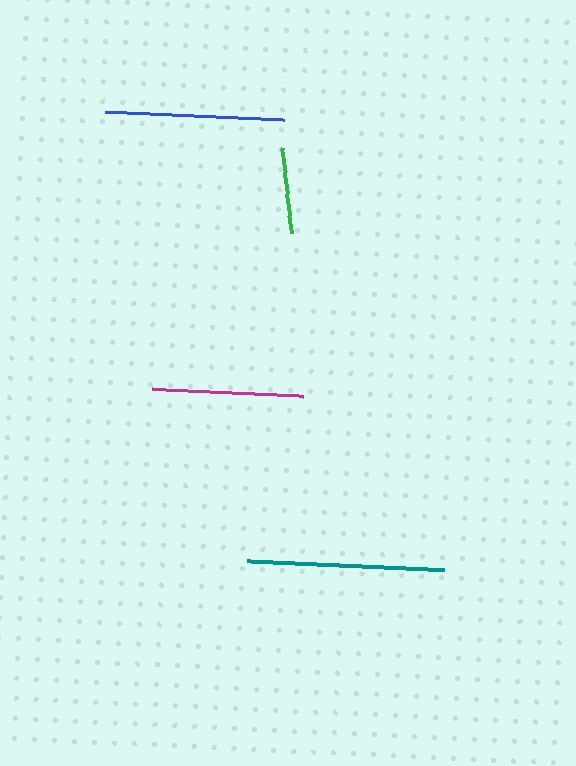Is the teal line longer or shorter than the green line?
The teal line is longer than the green line.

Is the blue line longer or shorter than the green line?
The blue line is longer than the green line.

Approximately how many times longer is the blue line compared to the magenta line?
The blue line is approximately 1.2 times the length of the magenta line.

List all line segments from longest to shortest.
From longest to shortest: teal, blue, magenta, green.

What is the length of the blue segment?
The blue segment is approximately 179 pixels long.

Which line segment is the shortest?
The green line is the shortest at approximately 86 pixels.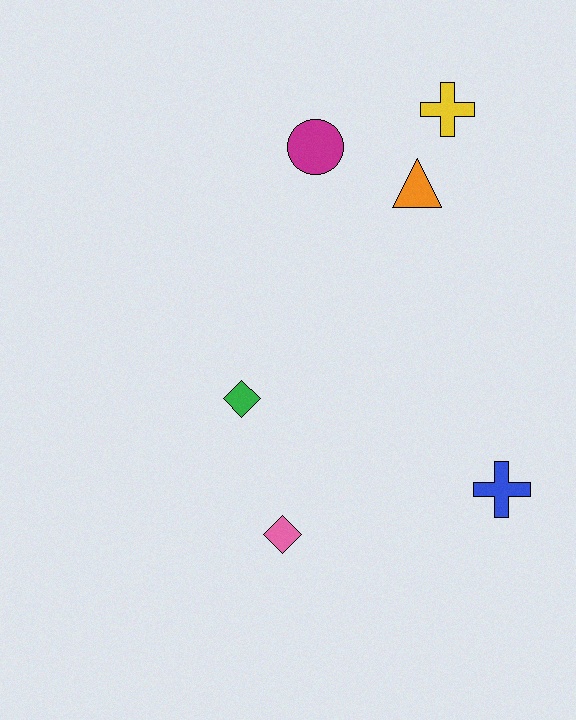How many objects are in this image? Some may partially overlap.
There are 6 objects.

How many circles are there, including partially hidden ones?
There is 1 circle.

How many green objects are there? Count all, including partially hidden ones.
There is 1 green object.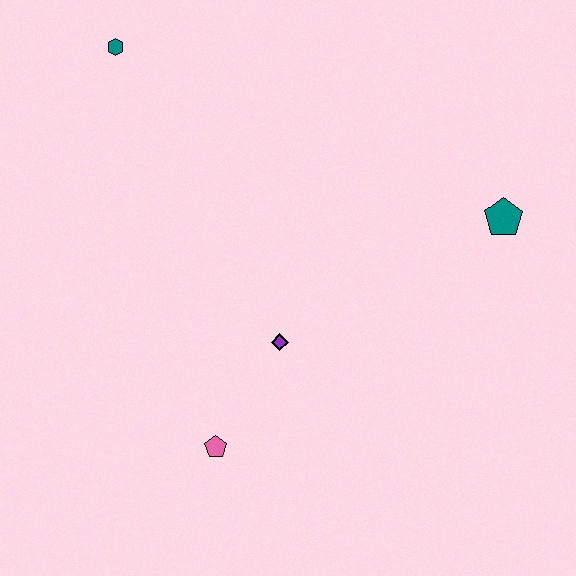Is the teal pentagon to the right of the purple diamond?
Yes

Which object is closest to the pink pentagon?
The purple diamond is closest to the pink pentagon.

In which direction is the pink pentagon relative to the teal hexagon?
The pink pentagon is below the teal hexagon.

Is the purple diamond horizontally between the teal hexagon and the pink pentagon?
No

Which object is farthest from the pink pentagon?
The teal hexagon is farthest from the pink pentagon.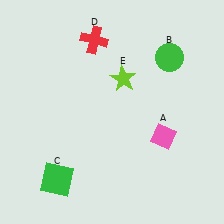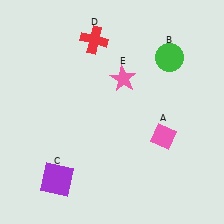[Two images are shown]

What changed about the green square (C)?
In Image 1, C is green. In Image 2, it changed to purple.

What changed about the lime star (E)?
In Image 1, E is lime. In Image 2, it changed to pink.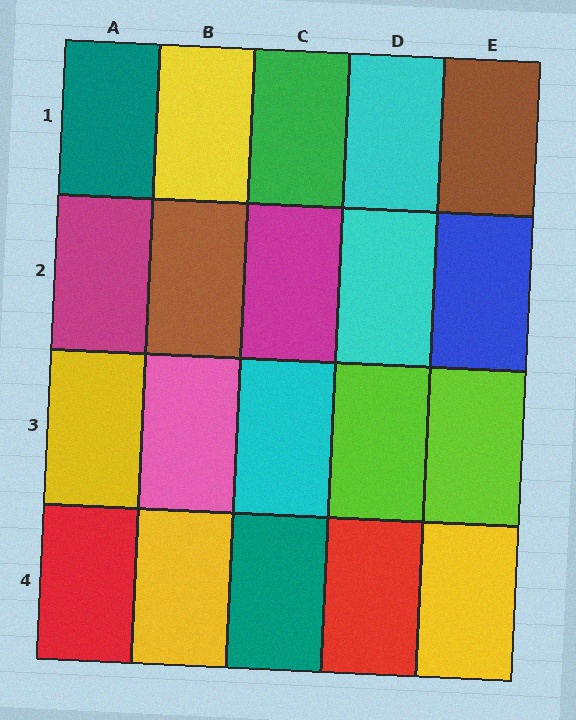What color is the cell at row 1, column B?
Yellow.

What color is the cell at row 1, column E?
Brown.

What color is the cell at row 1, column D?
Cyan.